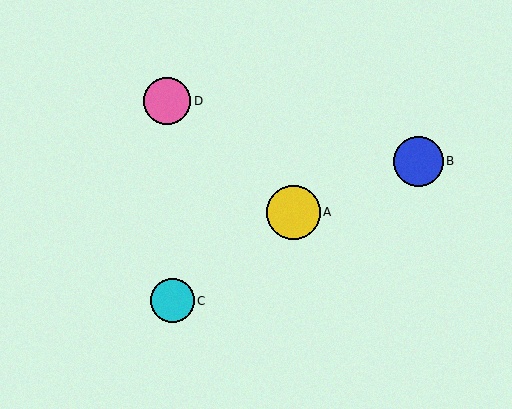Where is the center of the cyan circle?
The center of the cyan circle is at (172, 301).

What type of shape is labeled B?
Shape B is a blue circle.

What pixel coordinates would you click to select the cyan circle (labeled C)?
Click at (172, 301) to select the cyan circle C.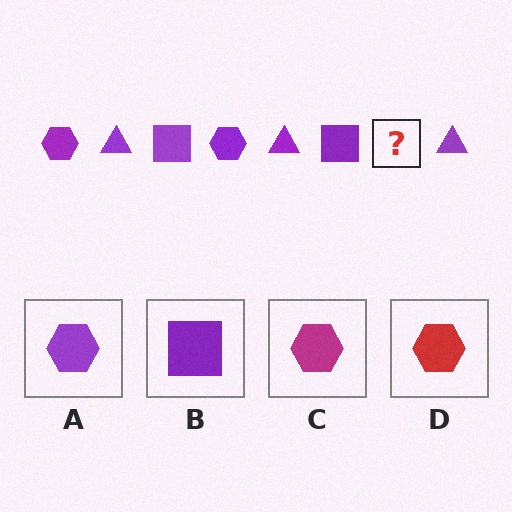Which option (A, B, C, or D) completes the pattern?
A.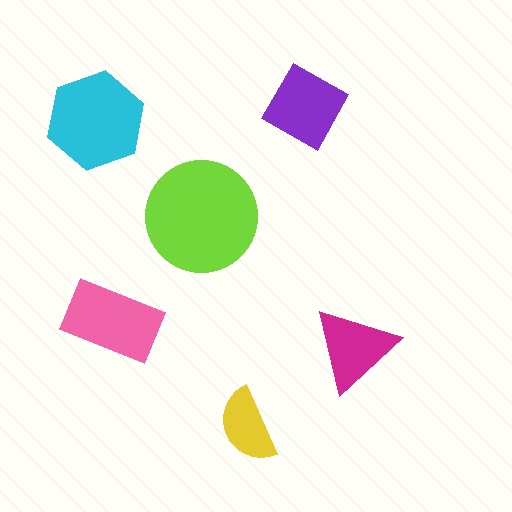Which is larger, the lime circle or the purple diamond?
The lime circle.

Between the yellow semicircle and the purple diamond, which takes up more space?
The purple diamond.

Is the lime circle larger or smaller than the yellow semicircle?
Larger.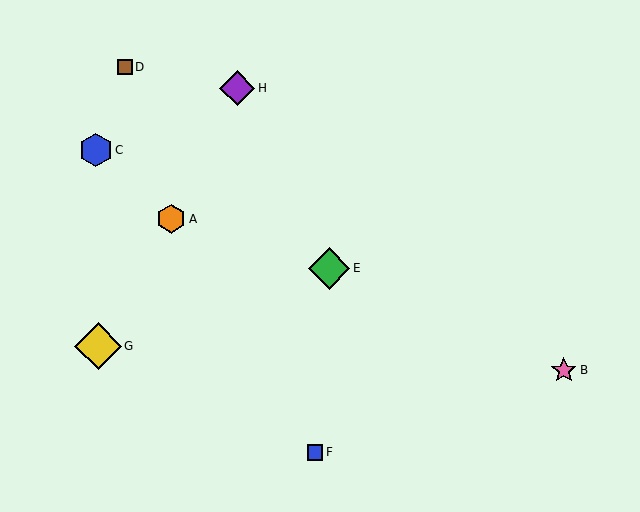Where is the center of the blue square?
The center of the blue square is at (315, 452).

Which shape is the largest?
The yellow diamond (labeled G) is the largest.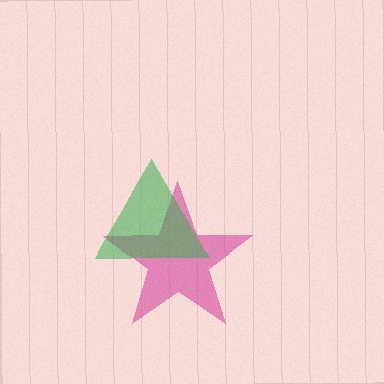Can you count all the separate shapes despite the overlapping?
Yes, there are 2 separate shapes.